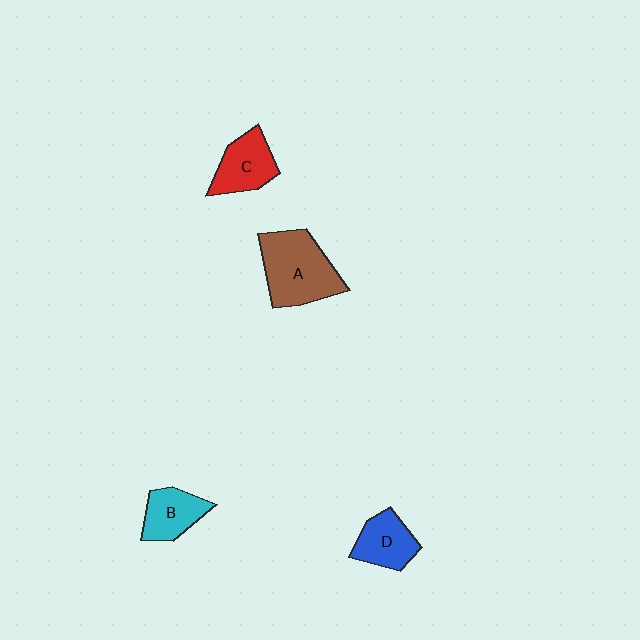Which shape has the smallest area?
Shape B (cyan).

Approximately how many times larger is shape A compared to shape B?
Approximately 1.8 times.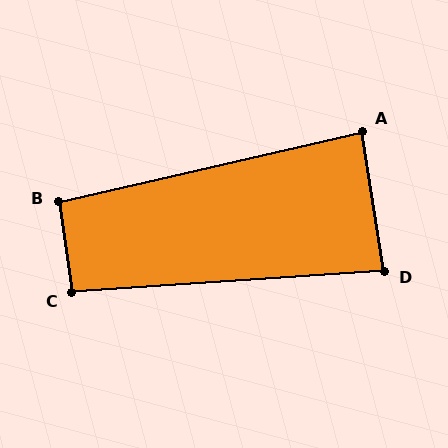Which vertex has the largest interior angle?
B, at approximately 95 degrees.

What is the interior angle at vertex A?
Approximately 86 degrees (approximately right).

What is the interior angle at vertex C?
Approximately 94 degrees (approximately right).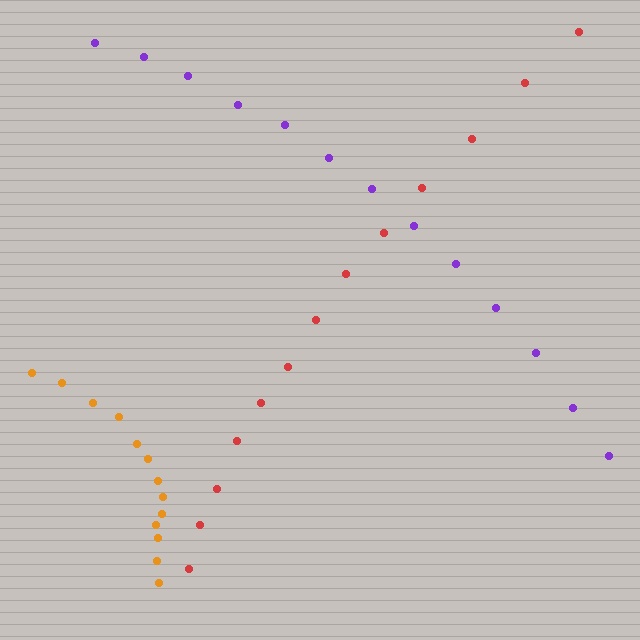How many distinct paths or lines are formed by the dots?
There are 3 distinct paths.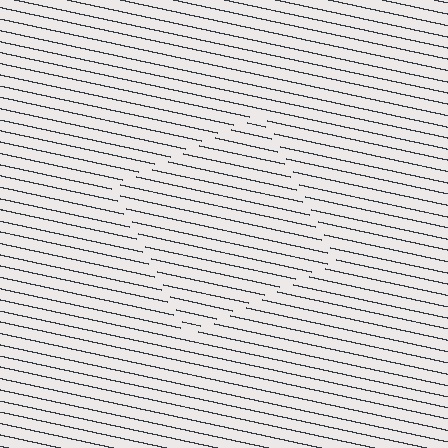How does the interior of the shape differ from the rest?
The interior of the shape contains the same grating, shifted by half a period — the contour is defined by the phase discontinuity where line-ends from the inner and outer gratings abut.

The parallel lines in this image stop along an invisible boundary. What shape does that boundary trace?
An illusory square. The interior of the shape contains the same grating, shifted by half a period — the contour is defined by the phase discontinuity where line-ends from the inner and outer gratings abut.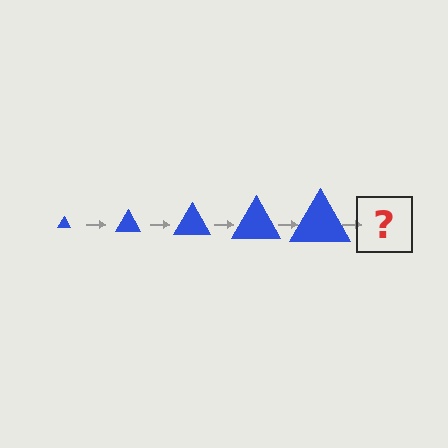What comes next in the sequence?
The next element should be a blue triangle, larger than the previous one.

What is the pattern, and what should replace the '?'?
The pattern is that the triangle gets progressively larger each step. The '?' should be a blue triangle, larger than the previous one.